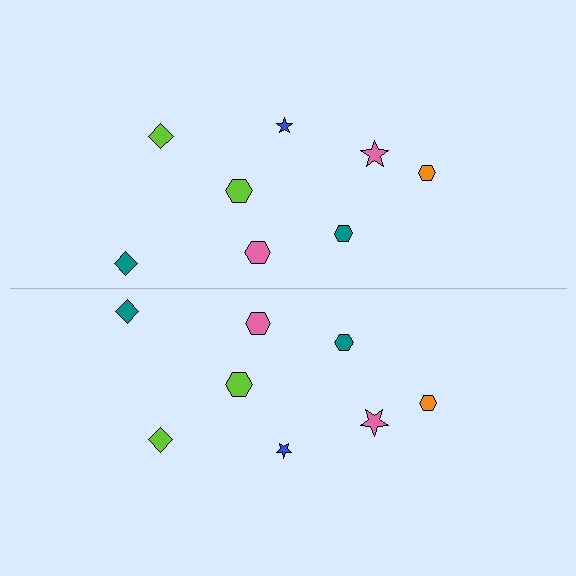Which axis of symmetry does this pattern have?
The pattern has a horizontal axis of symmetry running through the center of the image.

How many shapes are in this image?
There are 16 shapes in this image.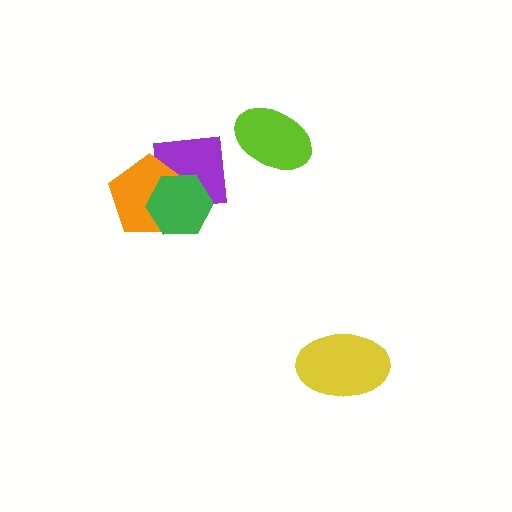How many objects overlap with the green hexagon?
2 objects overlap with the green hexagon.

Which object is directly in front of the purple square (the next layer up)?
The orange pentagon is directly in front of the purple square.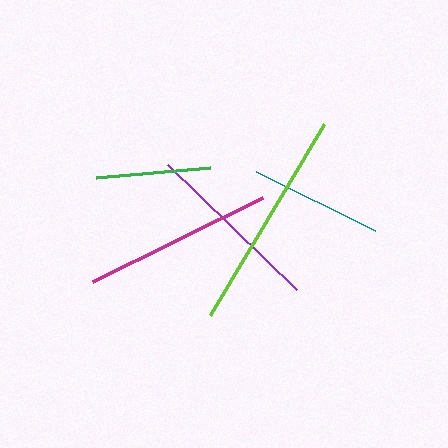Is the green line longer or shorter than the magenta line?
The magenta line is longer than the green line.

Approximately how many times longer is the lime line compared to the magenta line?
The lime line is approximately 1.2 times the length of the magenta line.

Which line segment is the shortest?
The green line is the shortest at approximately 115 pixels.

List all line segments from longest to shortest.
From longest to shortest: lime, magenta, purple, teal, green.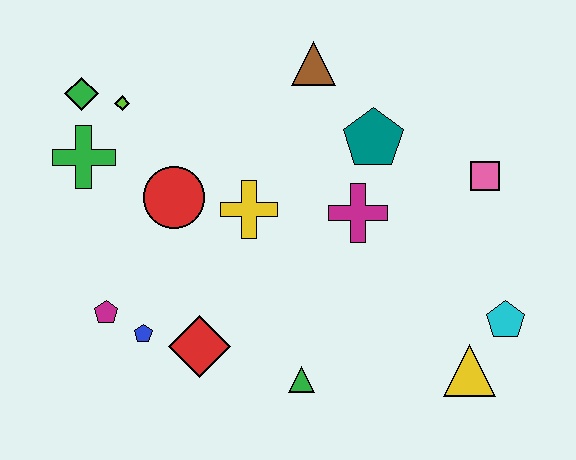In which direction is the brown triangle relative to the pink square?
The brown triangle is to the left of the pink square.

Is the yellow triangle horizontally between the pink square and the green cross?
Yes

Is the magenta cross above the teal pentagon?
No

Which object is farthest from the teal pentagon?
The magenta pentagon is farthest from the teal pentagon.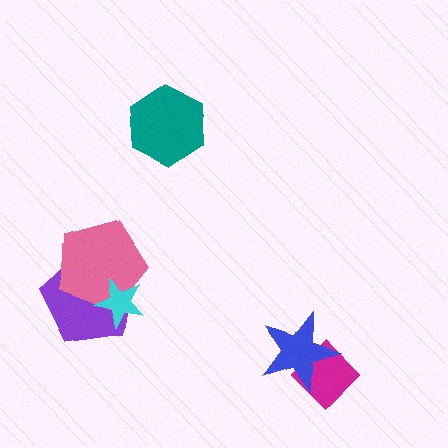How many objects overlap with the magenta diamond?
1 object overlaps with the magenta diamond.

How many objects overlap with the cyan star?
2 objects overlap with the cyan star.